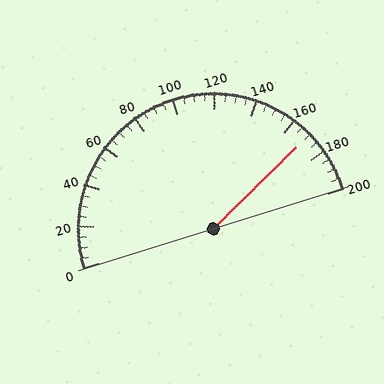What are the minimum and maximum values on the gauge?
The gauge ranges from 0 to 200.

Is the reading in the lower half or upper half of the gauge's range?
The reading is in the upper half of the range (0 to 200).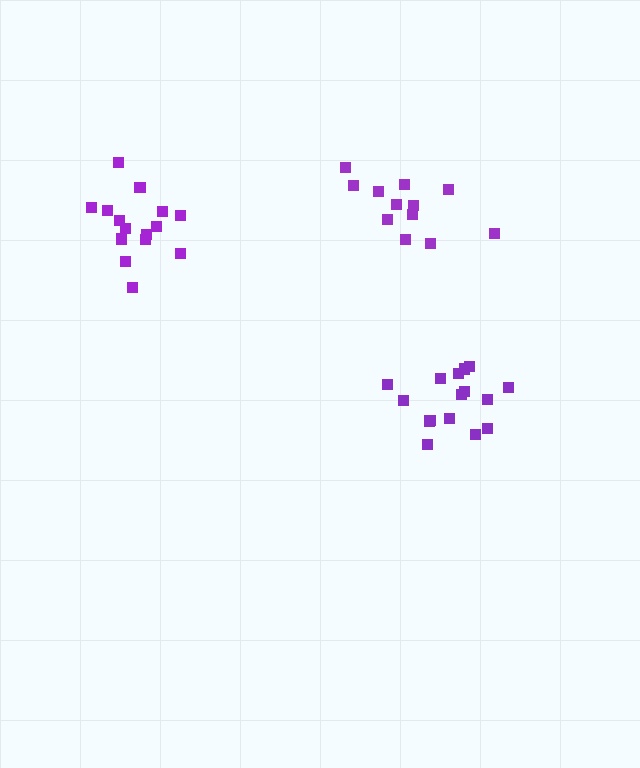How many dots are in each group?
Group 1: 15 dots, Group 2: 12 dots, Group 3: 16 dots (43 total).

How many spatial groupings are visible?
There are 3 spatial groupings.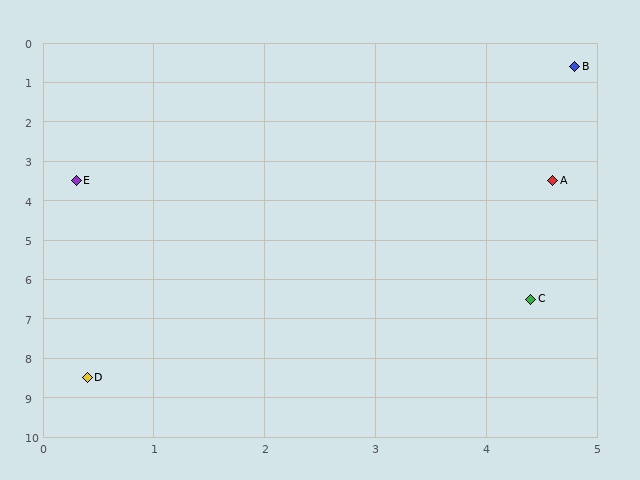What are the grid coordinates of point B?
Point B is at approximately (4.8, 0.6).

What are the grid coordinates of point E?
Point E is at approximately (0.3, 3.5).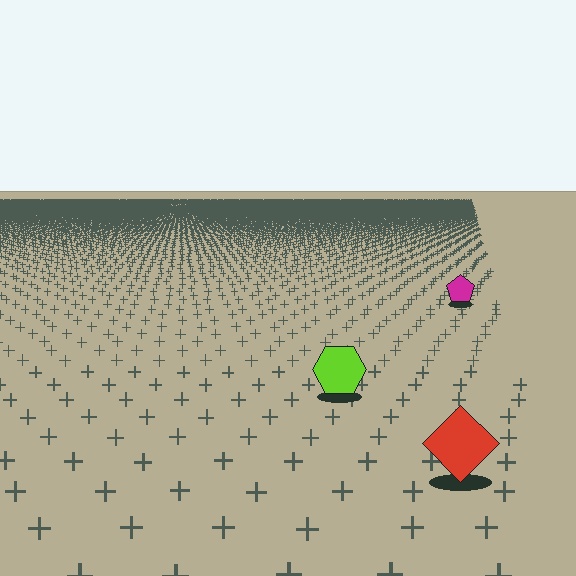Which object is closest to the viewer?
The red diamond is closest. The texture marks near it are larger and more spread out.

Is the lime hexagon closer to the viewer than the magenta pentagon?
Yes. The lime hexagon is closer — you can tell from the texture gradient: the ground texture is coarser near it.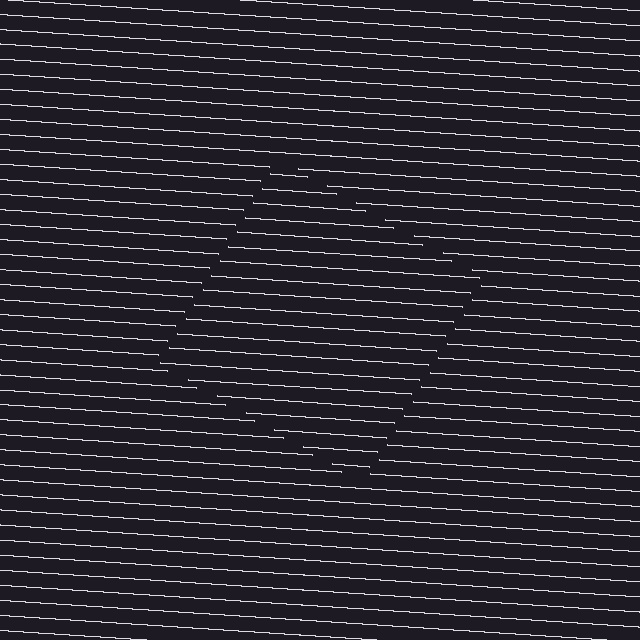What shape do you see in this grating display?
An illusory square. The interior of the shape contains the same grating, shifted by half a period — the contour is defined by the phase discontinuity where line-ends from the inner and outer gratings abut.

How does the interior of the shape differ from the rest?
The interior of the shape contains the same grating, shifted by half a period — the contour is defined by the phase discontinuity where line-ends from the inner and outer gratings abut.